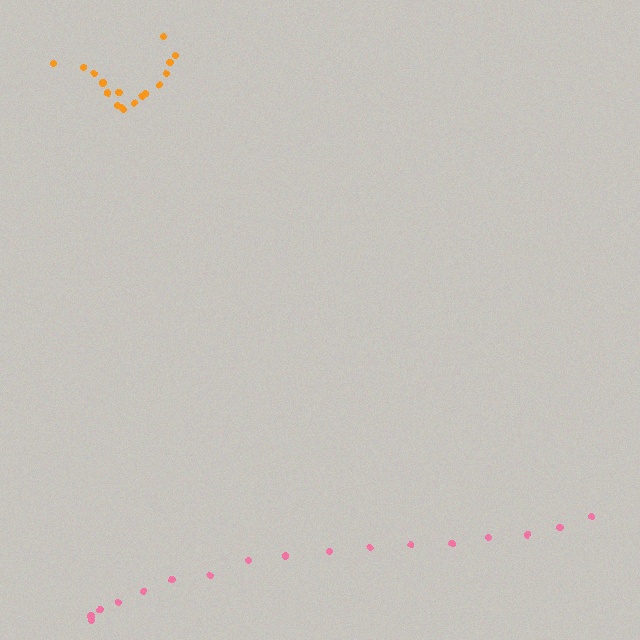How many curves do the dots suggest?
There are 2 distinct paths.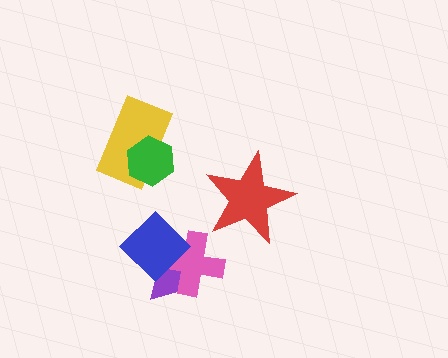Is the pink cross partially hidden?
Yes, it is partially covered by another shape.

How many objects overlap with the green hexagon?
1 object overlaps with the green hexagon.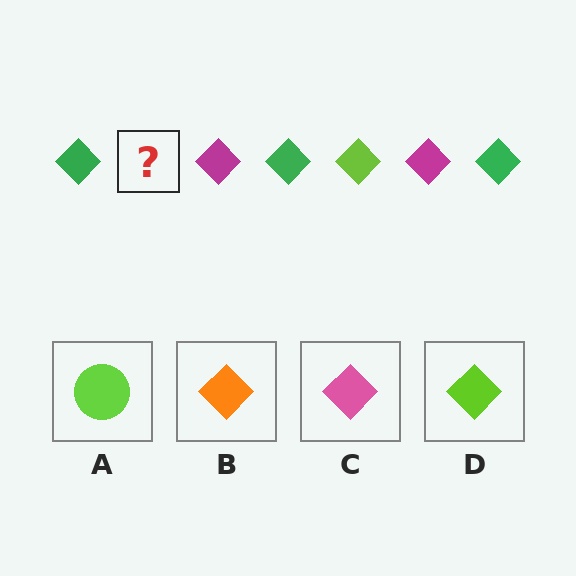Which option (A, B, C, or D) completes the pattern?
D.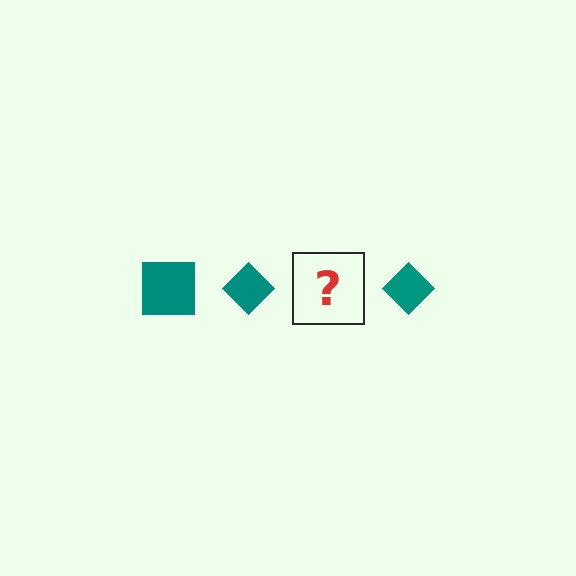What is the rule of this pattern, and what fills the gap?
The rule is that the pattern cycles through square, diamond shapes in teal. The gap should be filled with a teal square.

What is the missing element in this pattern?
The missing element is a teal square.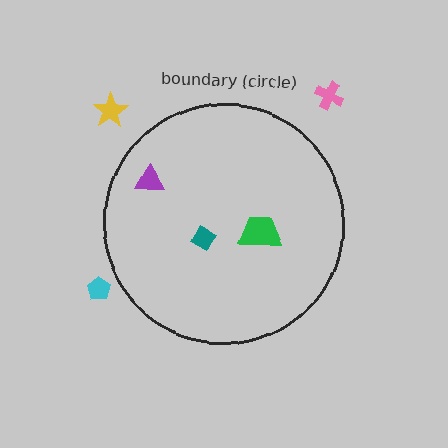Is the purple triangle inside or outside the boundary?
Inside.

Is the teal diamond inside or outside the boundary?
Inside.